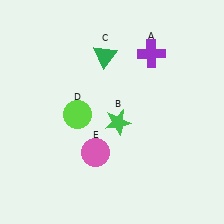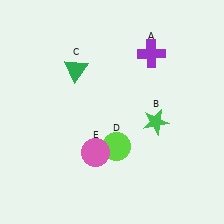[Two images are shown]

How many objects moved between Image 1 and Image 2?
3 objects moved between the two images.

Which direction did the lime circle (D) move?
The lime circle (D) moved right.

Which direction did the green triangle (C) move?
The green triangle (C) moved left.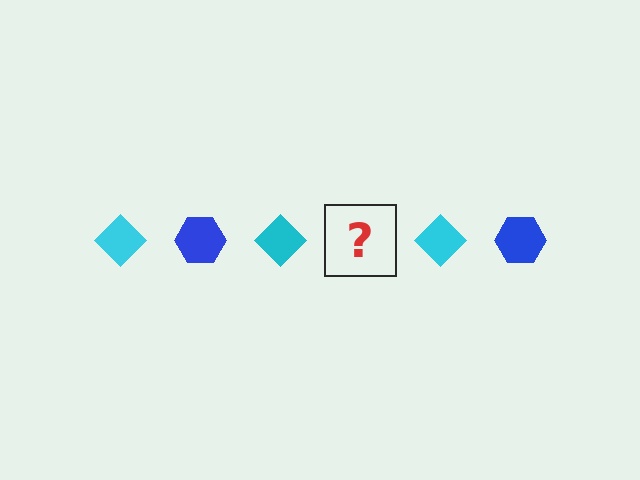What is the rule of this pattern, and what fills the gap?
The rule is that the pattern alternates between cyan diamond and blue hexagon. The gap should be filled with a blue hexagon.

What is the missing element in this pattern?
The missing element is a blue hexagon.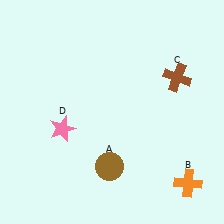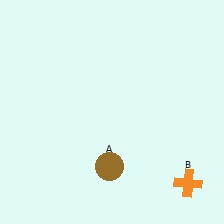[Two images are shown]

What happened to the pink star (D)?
The pink star (D) was removed in Image 2. It was in the bottom-left area of Image 1.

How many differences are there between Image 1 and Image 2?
There are 2 differences between the two images.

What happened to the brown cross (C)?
The brown cross (C) was removed in Image 2. It was in the top-right area of Image 1.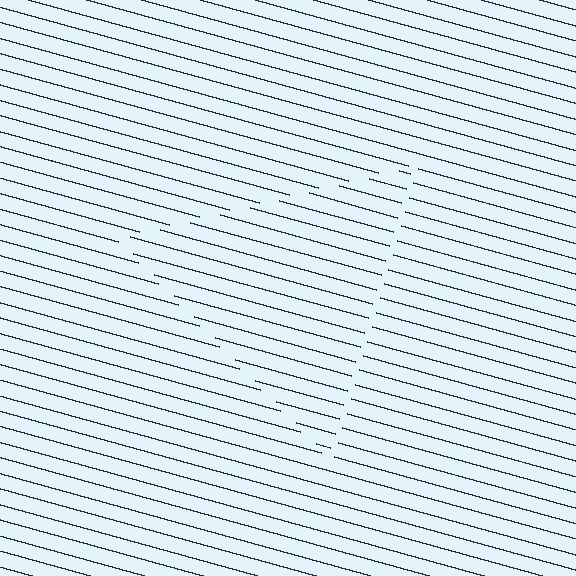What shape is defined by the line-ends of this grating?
An illusory triangle. The interior of the shape contains the same grating, shifted by half a period — the contour is defined by the phase discontinuity where line-ends from the inner and outer gratings abut.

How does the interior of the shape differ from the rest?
The interior of the shape contains the same grating, shifted by half a period — the contour is defined by the phase discontinuity where line-ends from the inner and outer gratings abut.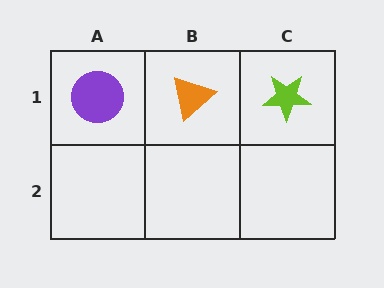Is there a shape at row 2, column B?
No, that cell is empty.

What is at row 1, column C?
A lime star.